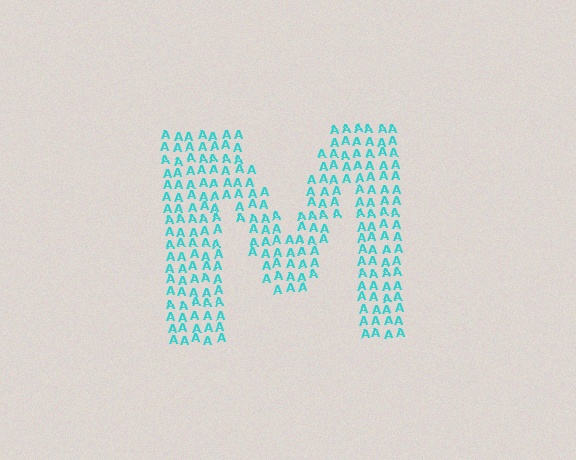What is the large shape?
The large shape is the letter M.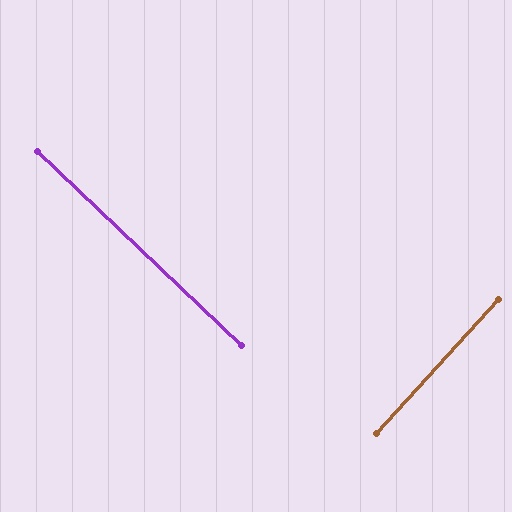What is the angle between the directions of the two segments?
Approximately 89 degrees.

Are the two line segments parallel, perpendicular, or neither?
Perpendicular — they meet at approximately 89°.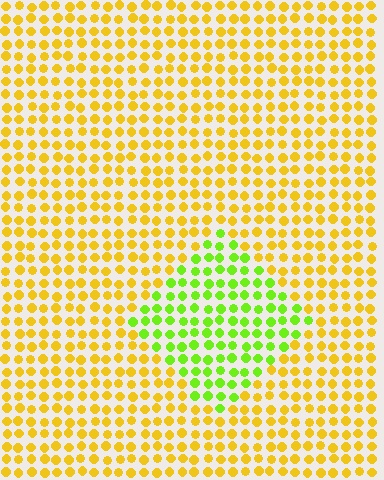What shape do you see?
I see a diamond.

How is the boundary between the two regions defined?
The boundary is defined purely by a slight shift in hue (about 48 degrees). Spacing, size, and orientation are identical on both sides.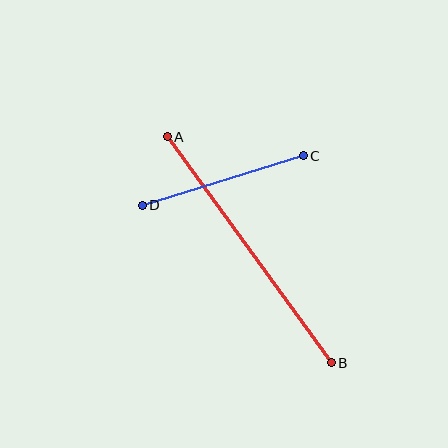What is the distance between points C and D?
The distance is approximately 168 pixels.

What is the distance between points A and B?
The distance is approximately 279 pixels.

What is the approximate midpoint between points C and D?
The midpoint is at approximately (223, 181) pixels.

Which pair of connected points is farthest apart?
Points A and B are farthest apart.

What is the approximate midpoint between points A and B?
The midpoint is at approximately (249, 250) pixels.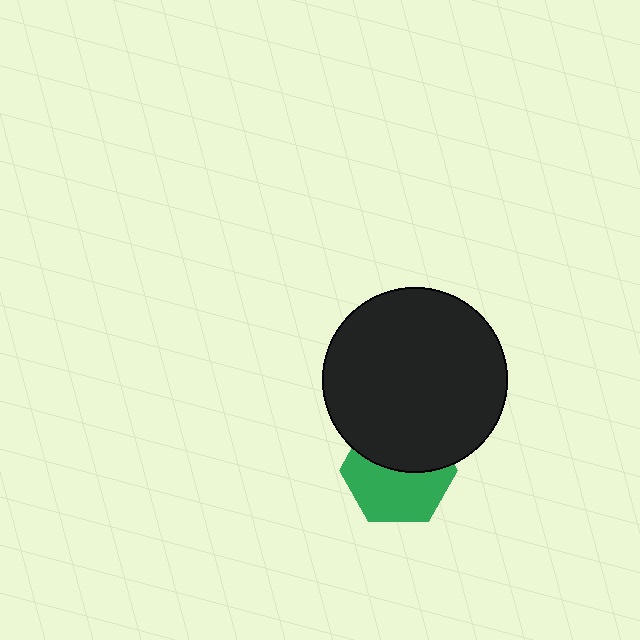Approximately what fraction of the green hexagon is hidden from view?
Roughly 45% of the green hexagon is hidden behind the black circle.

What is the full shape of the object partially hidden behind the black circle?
The partially hidden object is a green hexagon.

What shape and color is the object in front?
The object in front is a black circle.